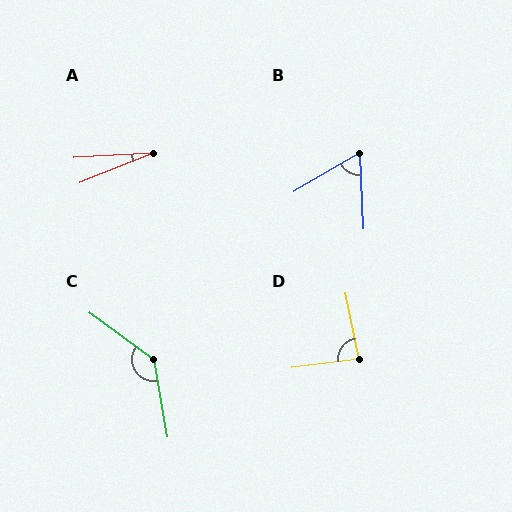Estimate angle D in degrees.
Approximately 86 degrees.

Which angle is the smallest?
A, at approximately 18 degrees.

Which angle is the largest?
C, at approximately 136 degrees.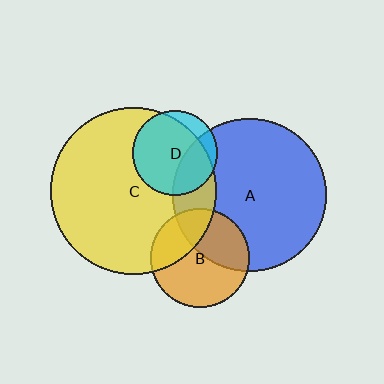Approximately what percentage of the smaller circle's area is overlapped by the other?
Approximately 85%.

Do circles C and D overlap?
Yes.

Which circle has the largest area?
Circle C (yellow).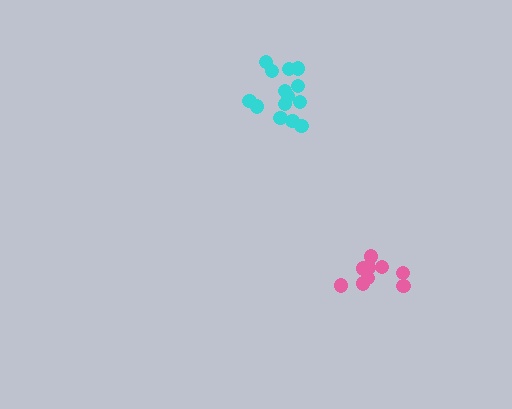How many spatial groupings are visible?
There are 2 spatial groupings.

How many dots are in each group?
Group 1: 9 dots, Group 2: 14 dots (23 total).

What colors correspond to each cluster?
The clusters are colored: pink, cyan.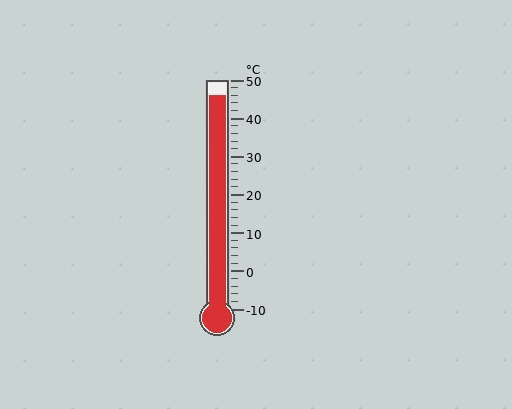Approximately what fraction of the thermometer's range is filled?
The thermometer is filled to approximately 95% of its range.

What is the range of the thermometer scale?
The thermometer scale ranges from -10°C to 50°C.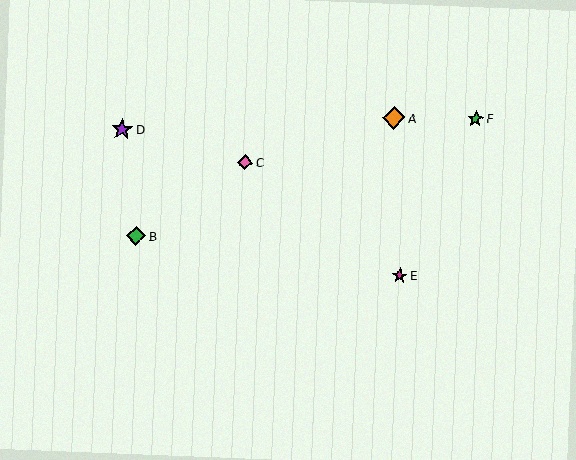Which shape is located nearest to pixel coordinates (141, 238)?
The green diamond (labeled B) at (136, 236) is nearest to that location.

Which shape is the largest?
The orange diamond (labeled A) is the largest.